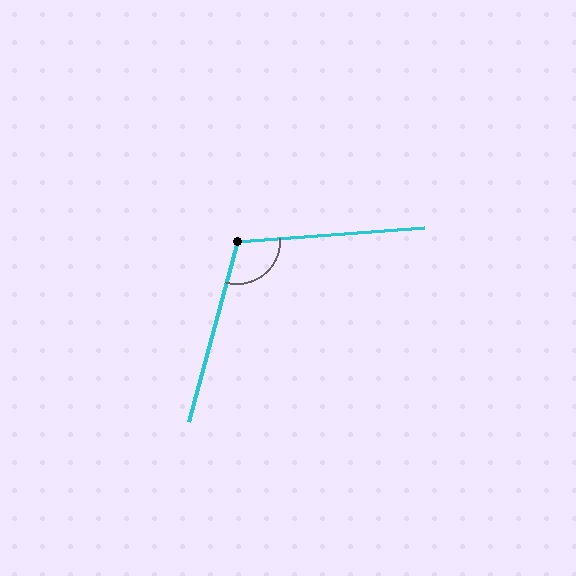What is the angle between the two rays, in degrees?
Approximately 109 degrees.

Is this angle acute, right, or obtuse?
It is obtuse.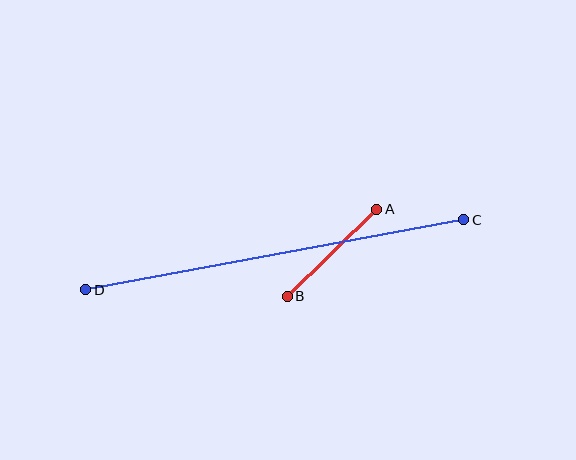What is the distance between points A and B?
The distance is approximately 125 pixels.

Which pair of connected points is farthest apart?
Points C and D are farthest apart.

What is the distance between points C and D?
The distance is approximately 384 pixels.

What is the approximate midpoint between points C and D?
The midpoint is at approximately (275, 255) pixels.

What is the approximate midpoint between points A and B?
The midpoint is at approximately (332, 253) pixels.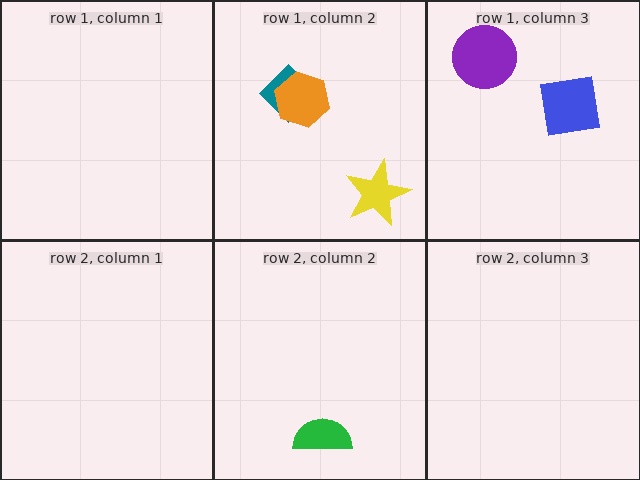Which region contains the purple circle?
The row 1, column 3 region.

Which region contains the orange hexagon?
The row 1, column 2 region.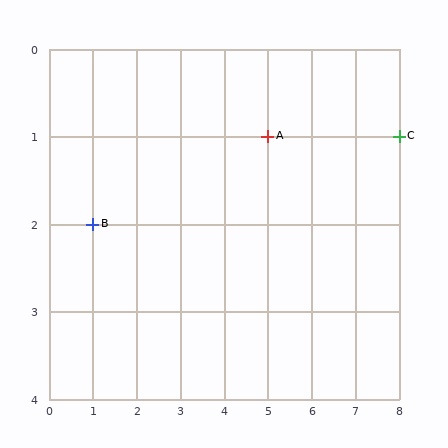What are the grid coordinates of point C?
Point C is at grid coordinates (8, 1).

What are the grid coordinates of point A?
Point A is at grid coordinates (5, 1).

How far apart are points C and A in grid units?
Points C and A are 3 columns apart.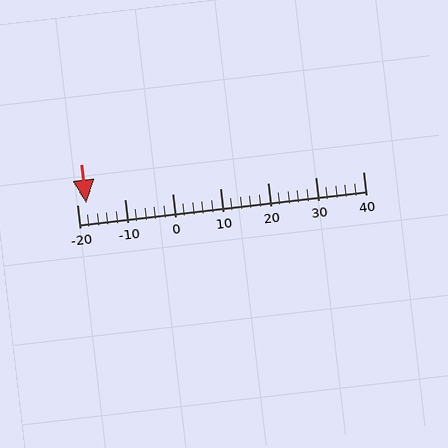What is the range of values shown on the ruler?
The ruler shows values from -20 to 40.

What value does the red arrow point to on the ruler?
The red arrow points to approximately -18.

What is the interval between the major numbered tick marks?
The major tick marks are spaced 10 units apart.